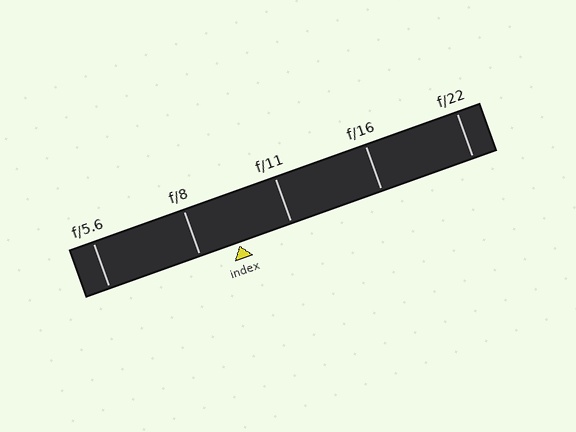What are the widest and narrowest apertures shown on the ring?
The widest aperture shown is f/5.6 and the narrowest is f/22.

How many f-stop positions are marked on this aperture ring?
There are 5 f-stop positions marked.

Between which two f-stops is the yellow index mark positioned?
The index mark is between f/8 and f/11.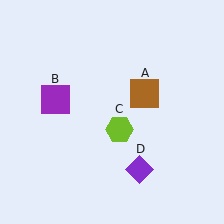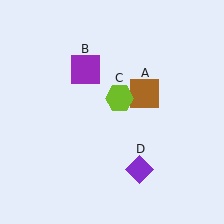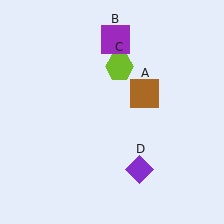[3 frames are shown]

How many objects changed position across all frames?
2 objects changed position: purple square (object B), lime hexagon (object C).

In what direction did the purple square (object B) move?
The purple square (object B) moved up and to the right.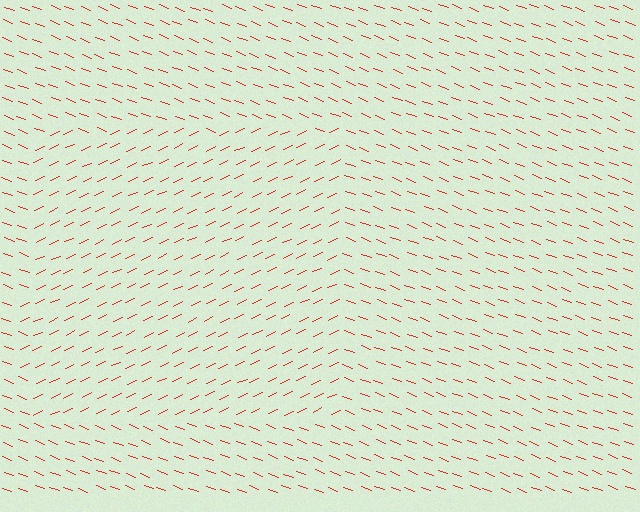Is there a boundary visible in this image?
Yes, there is a texture boundary formed by a change in line orientation.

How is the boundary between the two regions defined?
The boundary is defined purely by a change in line orientation (approximately 45 degrees difference). All lines are the same color and thickness.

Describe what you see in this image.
The image is filled with small red line segments. A rectangle region in the image has lines oriented differently from the surrounding lines, creating a visible texture boundary.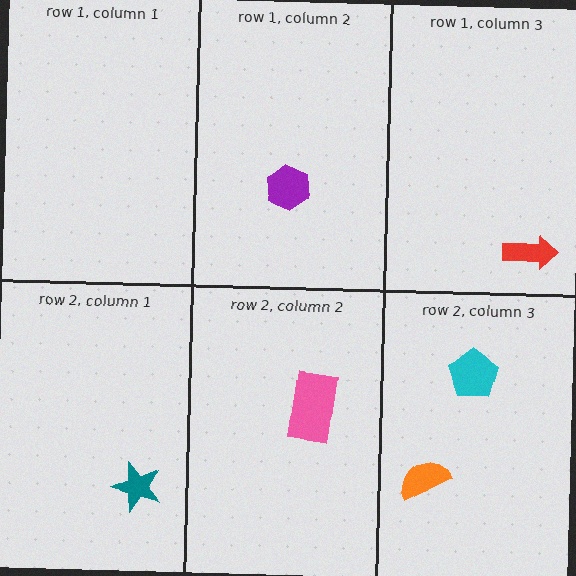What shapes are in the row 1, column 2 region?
The purple hexagon.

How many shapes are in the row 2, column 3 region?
2.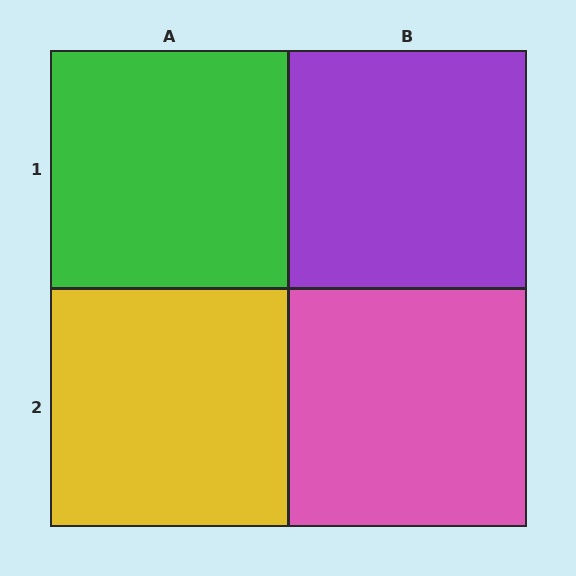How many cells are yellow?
1 cell is yellow.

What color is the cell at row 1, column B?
Purple.